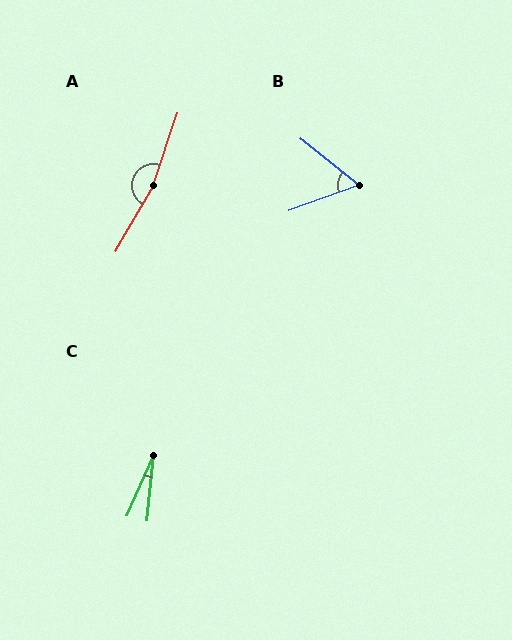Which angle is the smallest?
C, at approximately 18 degrees.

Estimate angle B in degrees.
Approximately 58 degrees.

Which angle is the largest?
A, at approximately 169 degrees.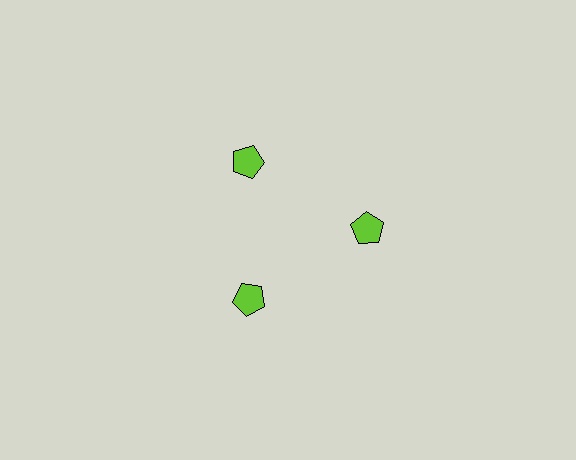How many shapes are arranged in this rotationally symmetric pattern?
There are 3 shapes, arranged in 3 groups of 1.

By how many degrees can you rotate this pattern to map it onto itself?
The pattern maps onto itself every 120 degrees of rotation.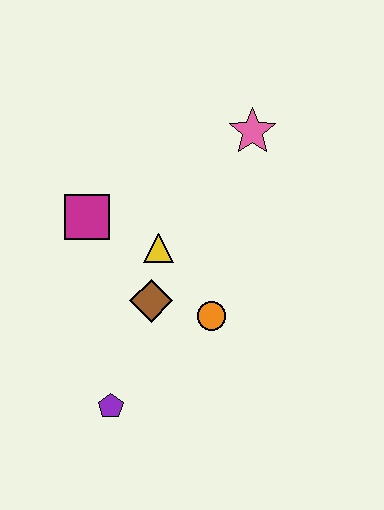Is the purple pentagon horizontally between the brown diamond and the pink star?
No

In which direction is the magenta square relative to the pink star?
The magenta square is to the left of the pink star.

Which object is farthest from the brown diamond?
The pink star is farthest from the brown diamond.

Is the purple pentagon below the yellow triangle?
Yes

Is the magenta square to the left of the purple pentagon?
Yes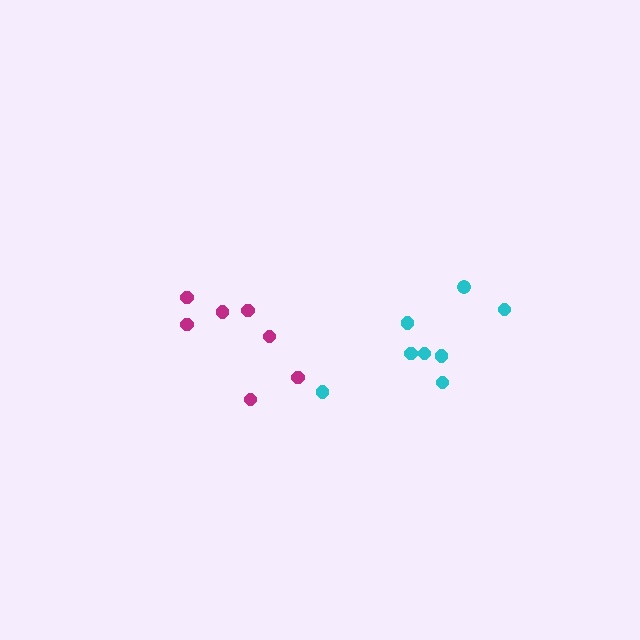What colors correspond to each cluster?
The clusters are colored: cyan, magenta.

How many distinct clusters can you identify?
There are 2 distinct clusters.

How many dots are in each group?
Group 1: 8 dots, Group 2: 7 dots (15 total).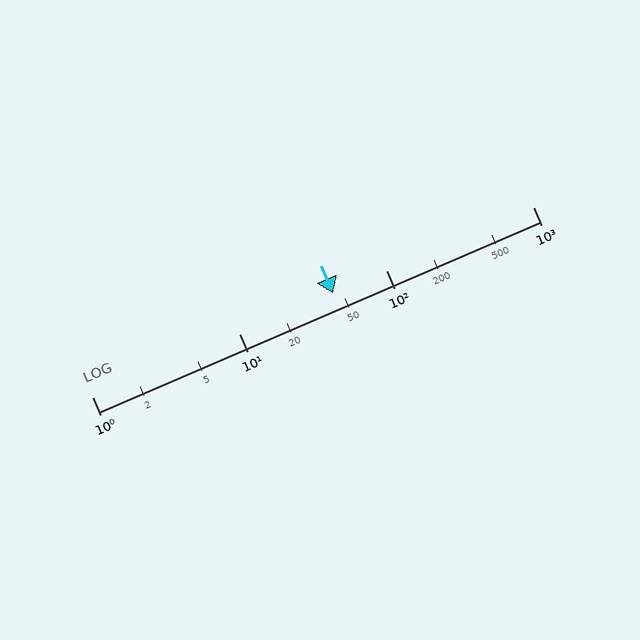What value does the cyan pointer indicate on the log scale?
The pointer indicates approximately 44.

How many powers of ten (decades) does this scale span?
The scale spans 3 decades, from 1 to 1000.